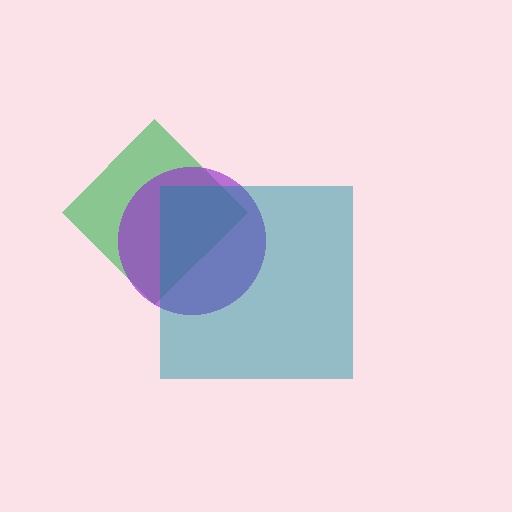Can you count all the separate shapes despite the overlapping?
Yes, there are 3 separate shapes.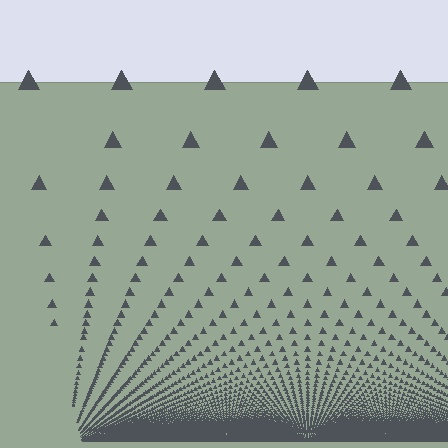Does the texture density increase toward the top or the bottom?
Density increases toward the bottom.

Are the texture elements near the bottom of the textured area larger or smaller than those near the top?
Smaller. The gradient is inverted — elements near the bottom are smaller and denser.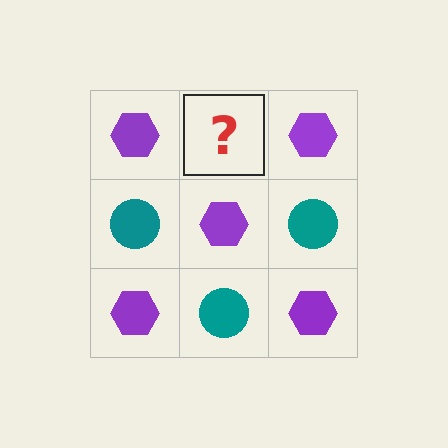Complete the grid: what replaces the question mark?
The question mark should be replaced with a teal circle.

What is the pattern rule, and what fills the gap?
The rule is that it alternates purple hexagon and teal circle in a checkerboard pattern. The gap should be filled with a teal circle.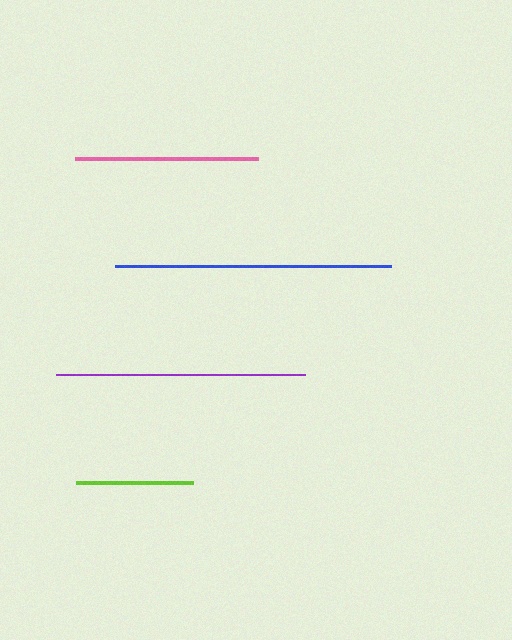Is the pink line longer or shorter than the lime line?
The pink line is longer than the lime line.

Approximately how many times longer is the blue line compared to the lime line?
The blue line is approximately 2.4 times the length of the lime line.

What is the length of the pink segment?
The pink segment is approximately 183 pixels long.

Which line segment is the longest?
The blue line is the longest at approximately 276 pixels.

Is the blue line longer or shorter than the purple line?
The blue line is longer than the purple line.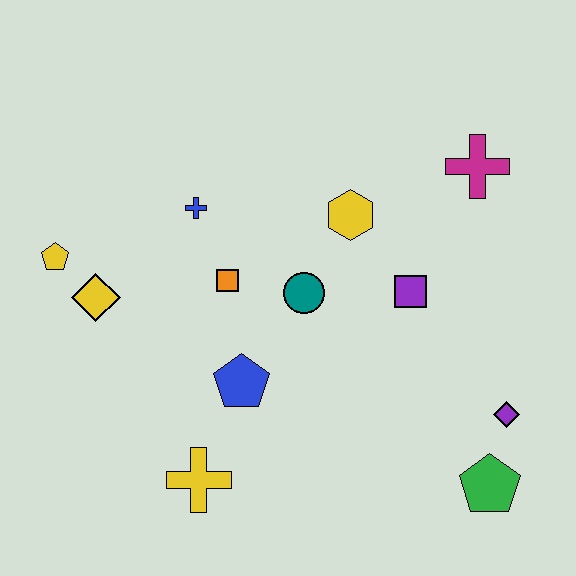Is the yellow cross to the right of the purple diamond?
No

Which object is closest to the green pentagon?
The purple diamond is closest to the green pentagon.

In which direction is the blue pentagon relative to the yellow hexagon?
The blue pentagon is below the yellow hexagon.